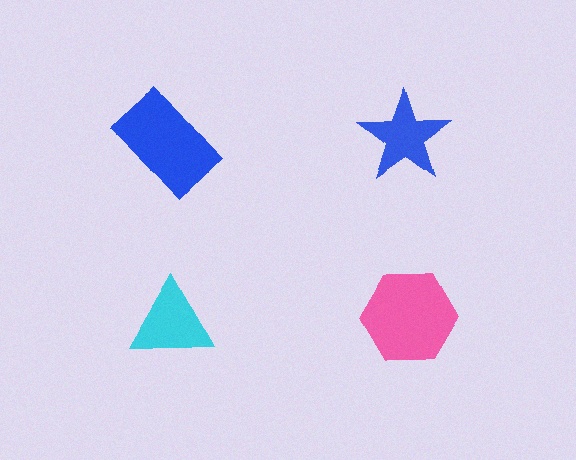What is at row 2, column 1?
A cyan triangle.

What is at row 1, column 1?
A blue rectangle.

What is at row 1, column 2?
A blue star.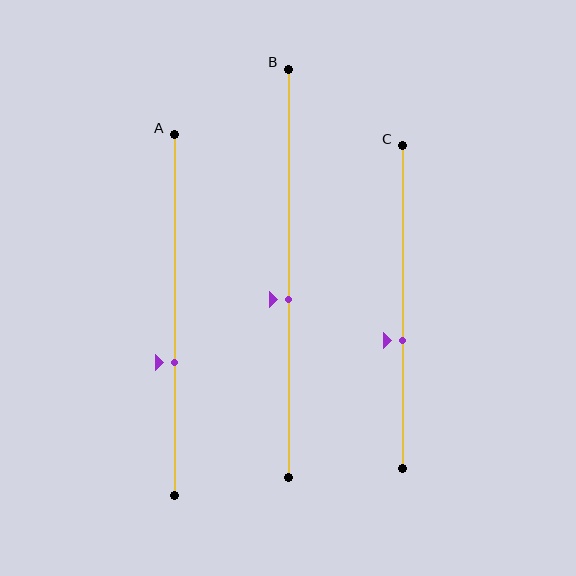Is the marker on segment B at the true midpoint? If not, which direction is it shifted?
No, the marker on segment B is shifted downward by about 6% of the segment length.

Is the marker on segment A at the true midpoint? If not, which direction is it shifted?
No, the marker on segment A is shifted downward by about 13% of the segment length.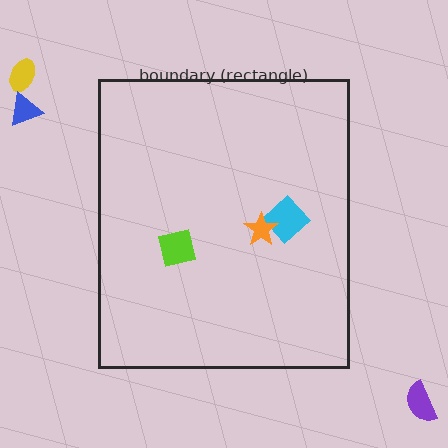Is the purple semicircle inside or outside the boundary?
Outside.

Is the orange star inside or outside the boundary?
Inside.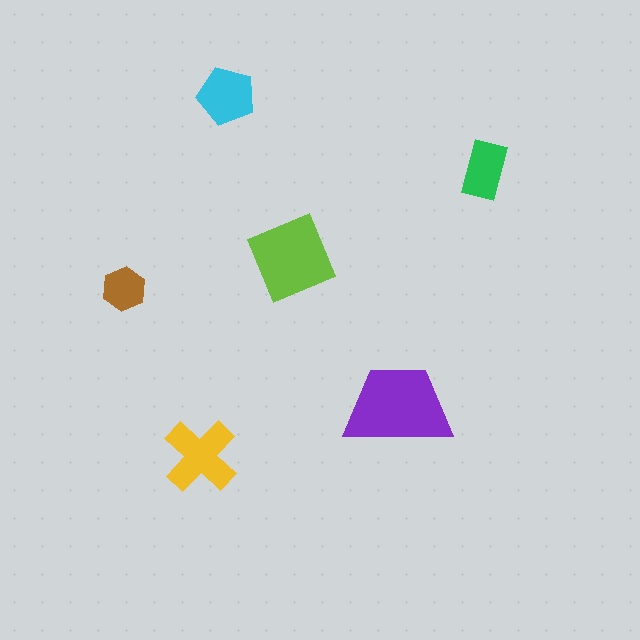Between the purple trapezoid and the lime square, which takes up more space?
The purple trapezoid.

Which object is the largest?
The purple trapezoid.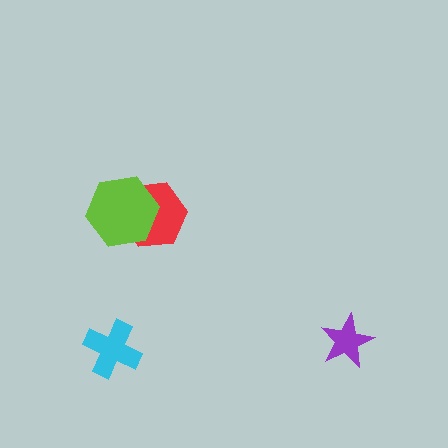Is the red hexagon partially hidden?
Yes, it is partially covered by another shape.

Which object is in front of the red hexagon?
The lime hexagon is in front of the red hexagon.